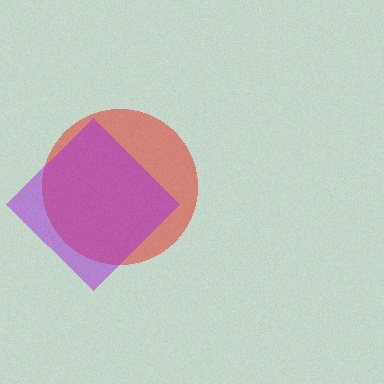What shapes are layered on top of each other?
The layered shapes are: a red circle, a purple diamond.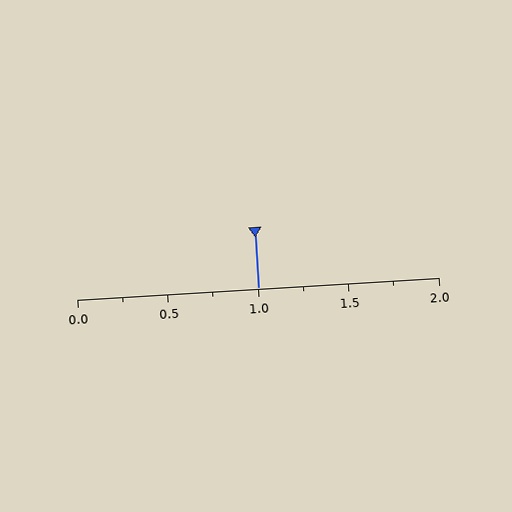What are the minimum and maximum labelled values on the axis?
The axis runs from 0.0 to 2.0.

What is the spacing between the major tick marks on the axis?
The major ticks are spaced 0.5 apart.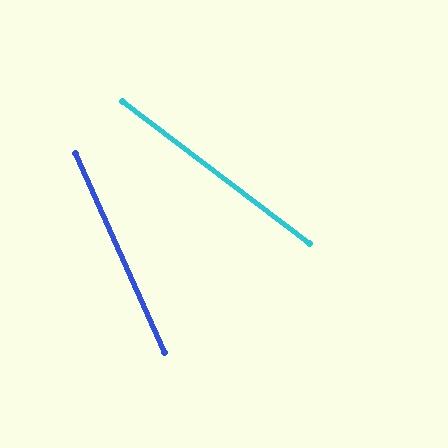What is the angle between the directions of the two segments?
Approximately 29 degrees.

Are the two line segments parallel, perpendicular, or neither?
Neither parallel nor perpendicular — they differ by about 29°.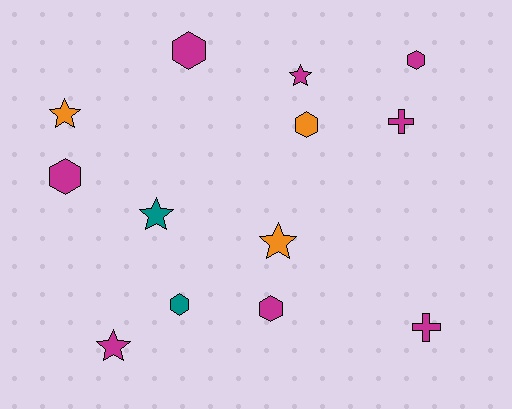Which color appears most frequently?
Magenta, with 8 objects.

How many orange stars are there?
There are 2 orange stars.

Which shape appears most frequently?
Hexagon, with 6 objects.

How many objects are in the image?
There are 13 objects.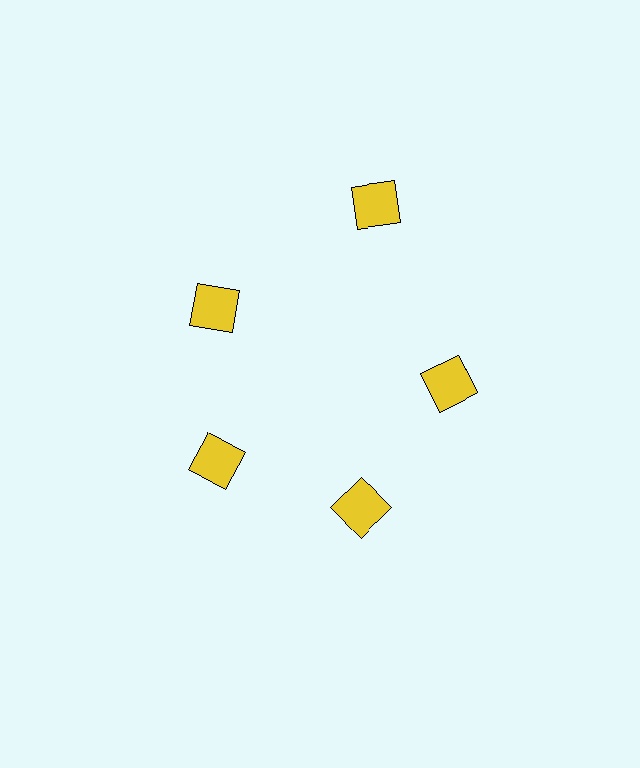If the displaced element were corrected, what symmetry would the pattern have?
It would have 5-fold rotational symmetry — the pattern would map onto itself every 72 degrees.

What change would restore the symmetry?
The symmetry would be restored by moving it inward, back onto the ring so that all 5 squares sit at equal angles and equal distance from the center.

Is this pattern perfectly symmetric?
No. The 5 yellow squares are arranged in a ring, but one element near the 1 o'clock position is pushed outward from the center, breaking the 5-fold rotational symmetry.